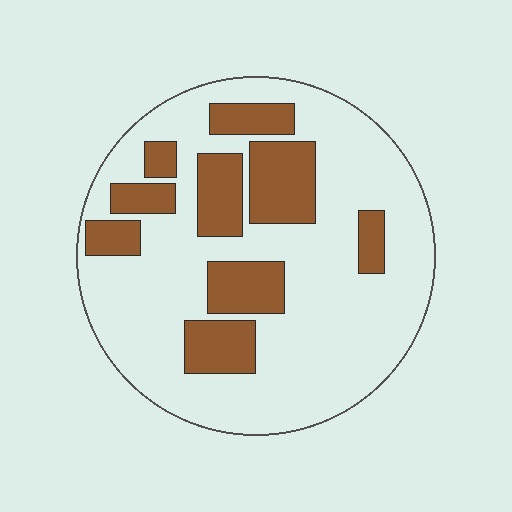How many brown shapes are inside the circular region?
9.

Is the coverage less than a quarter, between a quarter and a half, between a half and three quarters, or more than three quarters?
Between a quarter and a half.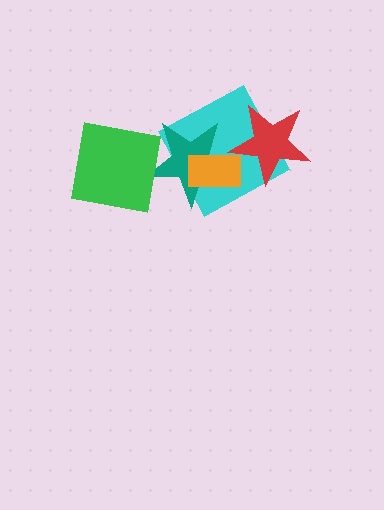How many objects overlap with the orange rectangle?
3 objects overlap with the orange rectangle.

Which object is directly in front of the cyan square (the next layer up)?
The teal star is directly in front of the cyan square.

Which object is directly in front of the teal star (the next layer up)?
The orange rectangle is directly in front of the teal star.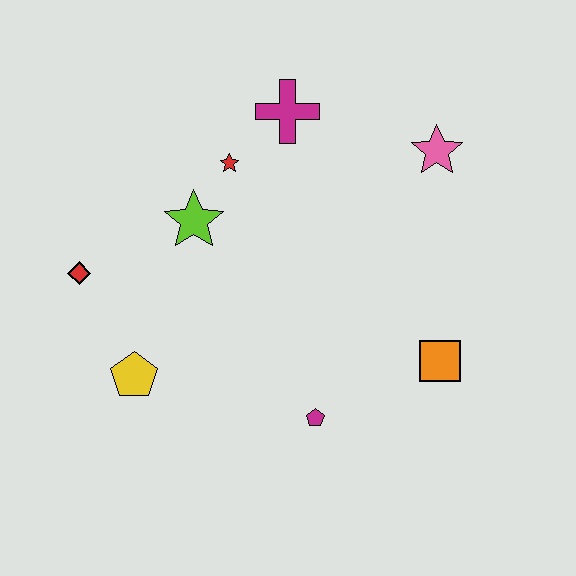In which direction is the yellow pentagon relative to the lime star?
The yellow pentagon is below the lime star.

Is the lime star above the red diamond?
Yes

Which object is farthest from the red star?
The orange square is farthest from the red star.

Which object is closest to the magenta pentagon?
The orange square is closest to the magenta pentagon.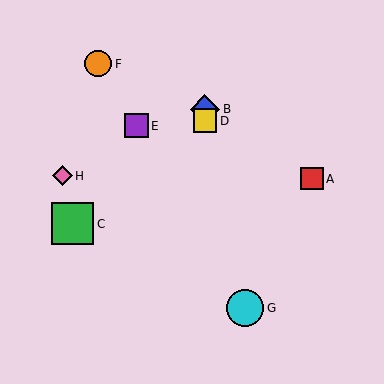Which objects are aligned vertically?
Objects B, D are aligned vertically.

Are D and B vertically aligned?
Yes, both are at x≈205.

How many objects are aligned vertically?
2 objects (B, D) are aligned vertically.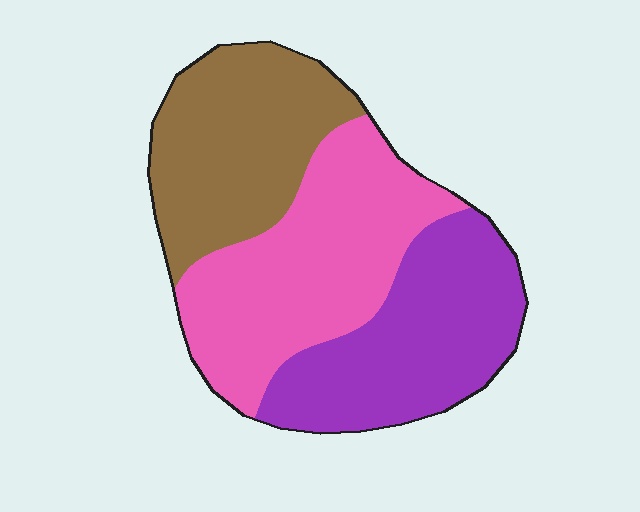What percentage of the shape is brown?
Brown covers 30% of the shape.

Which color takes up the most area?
Pink, at roughly 40%.